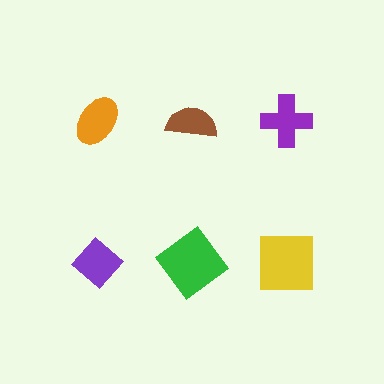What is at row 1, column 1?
An orange ellipse.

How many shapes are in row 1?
3 shapes.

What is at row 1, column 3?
A purple cross.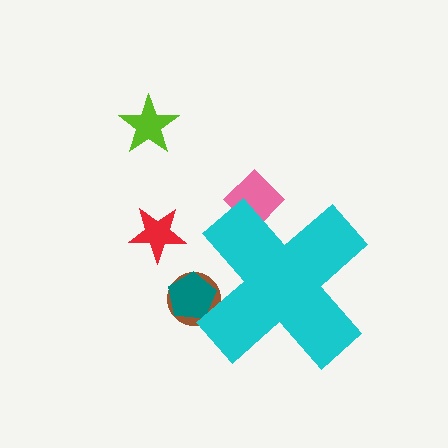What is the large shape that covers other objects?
A cyan cross.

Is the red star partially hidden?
No, the red star is fully visible.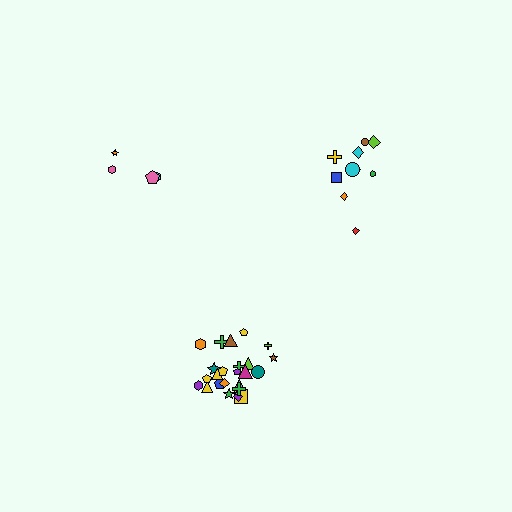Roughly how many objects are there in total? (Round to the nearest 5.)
Roughly 40 objects in total.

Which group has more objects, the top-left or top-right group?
The top-right group.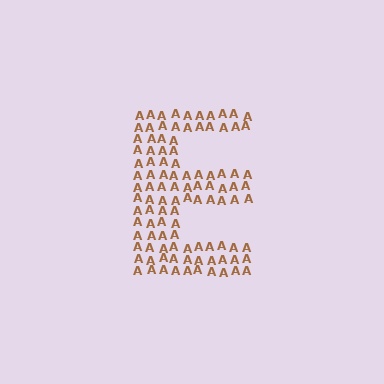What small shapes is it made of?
It is made of small letter A's.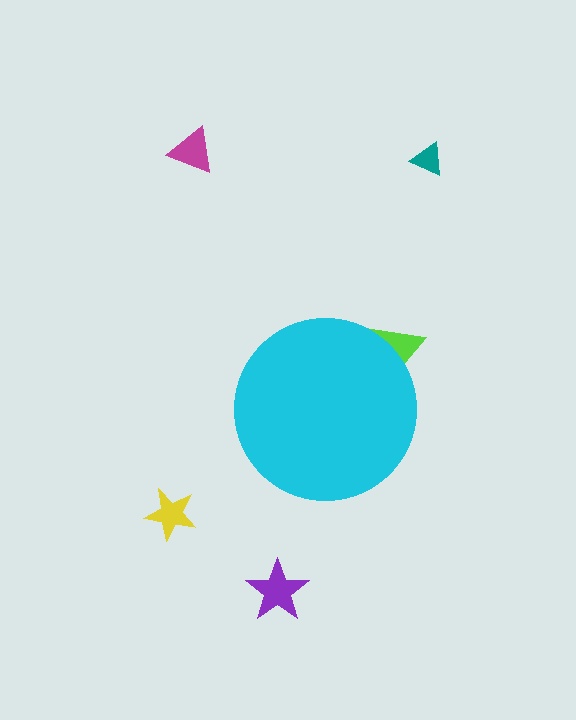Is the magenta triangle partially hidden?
No, the magenta triangle is fully visible.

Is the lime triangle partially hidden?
Yes, the lime triangle is partially hidden behind the cyan circle.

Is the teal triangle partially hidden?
No, the teal triangle is fully visible.